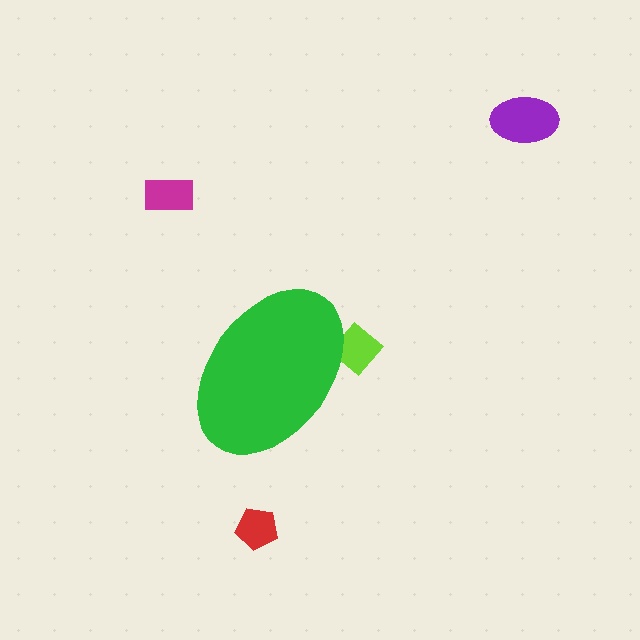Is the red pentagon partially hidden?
No, the red pentagon is fully visible.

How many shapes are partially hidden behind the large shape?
1 shape is partially hidden.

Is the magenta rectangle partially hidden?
No, the magenta rectangle is fully visible.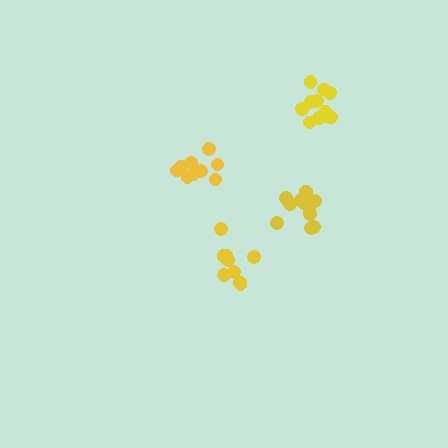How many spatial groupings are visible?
There are 4 spatial groupings.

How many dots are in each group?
Group 1: 9 dots, Group 2: 11 dots, Group 3: 9 dots, Group 4: 12 dots (41 total).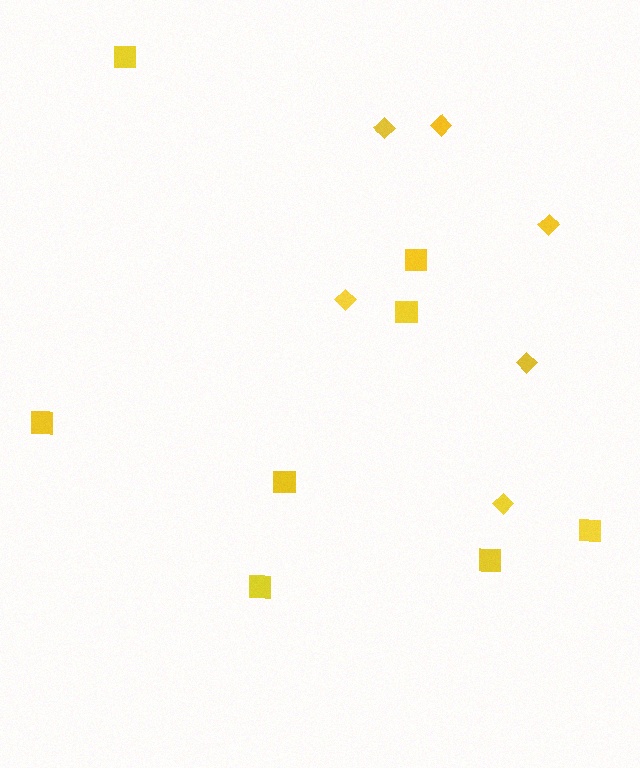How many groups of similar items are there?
There are 2 groups: one group of squares (8) and one group of diamonds (6).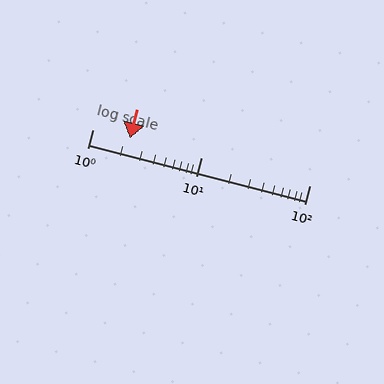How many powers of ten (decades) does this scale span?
The scale spans 2 decades, from 1 to 100.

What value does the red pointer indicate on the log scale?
The pointer indicates approximately 2.2.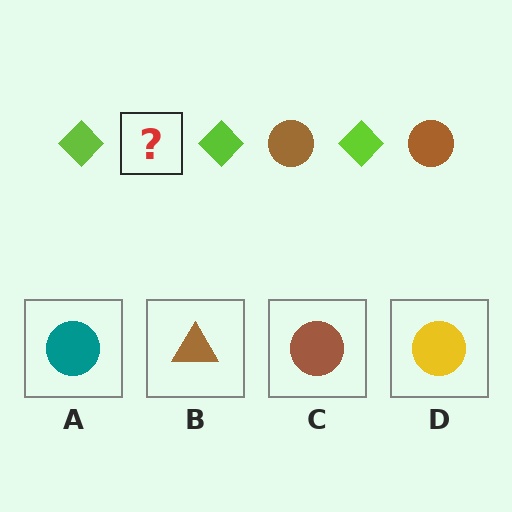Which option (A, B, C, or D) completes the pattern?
C.